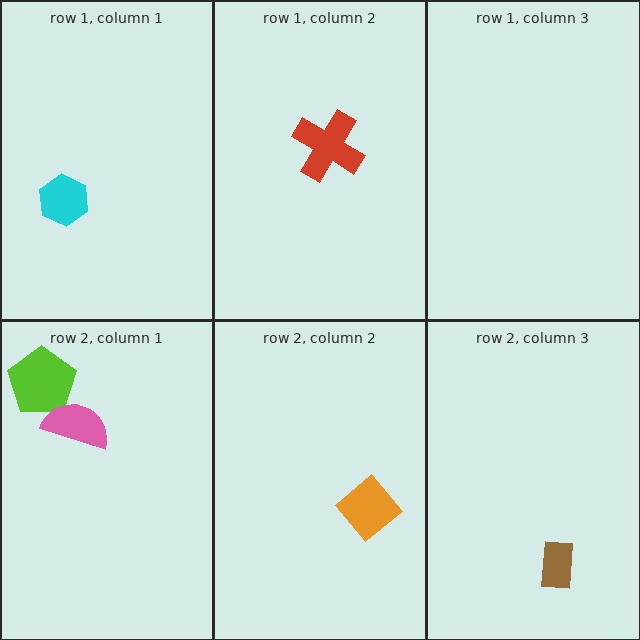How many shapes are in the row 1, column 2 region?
1.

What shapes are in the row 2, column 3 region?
The brown rectangle.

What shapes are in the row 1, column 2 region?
The red cross.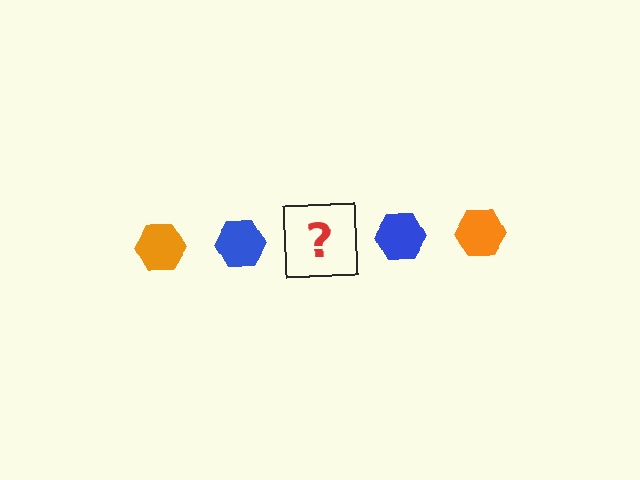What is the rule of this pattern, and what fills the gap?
The rule is that the pattern cycles through orange, blue hexagons. The gap should be filled with an orange hexagon.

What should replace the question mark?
The question mark should be replaced with an orange hexagon.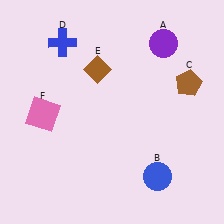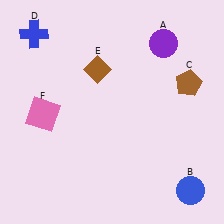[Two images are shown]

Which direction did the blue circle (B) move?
The blue circle (B) moved right.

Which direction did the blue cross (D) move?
The blue cross (D) moved left.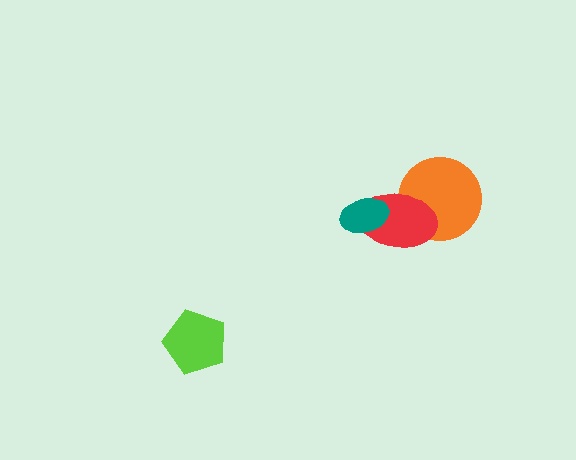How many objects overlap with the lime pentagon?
0 objects overlap with the lime pentagon.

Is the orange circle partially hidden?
Yes, it is partially covered by another shape.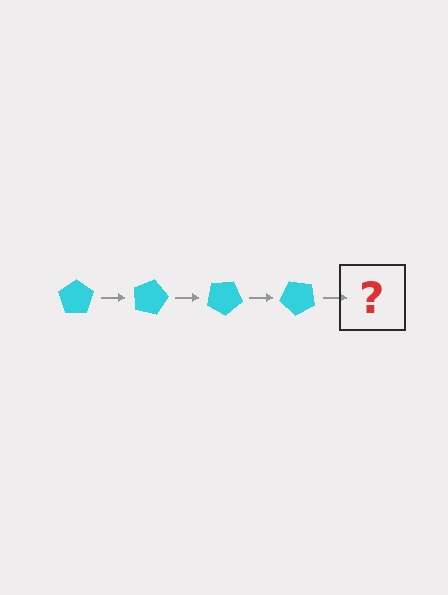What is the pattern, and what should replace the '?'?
The pattern is that the pentagon rotates 15 degrees each step. The '?' should be a cyan pentagon rotated 60 degrees.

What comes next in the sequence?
The next element should be a cyan pentagon rotated 60 degrees.